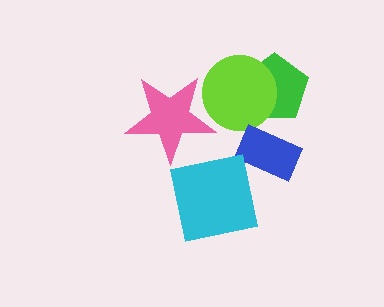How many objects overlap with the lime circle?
2 objects overlap with the lime circle.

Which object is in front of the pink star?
The lime circle is in front of the pink star.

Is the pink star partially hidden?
Yes, it is partially covered by another shape.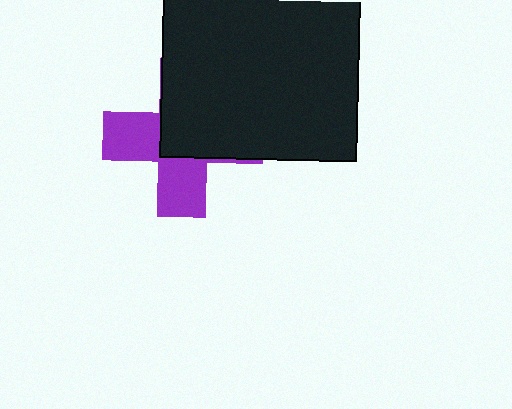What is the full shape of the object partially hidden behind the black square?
The partially hidden object is a purple cross.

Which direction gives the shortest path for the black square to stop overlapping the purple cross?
Moving toward the upper-right gives the shortest separation.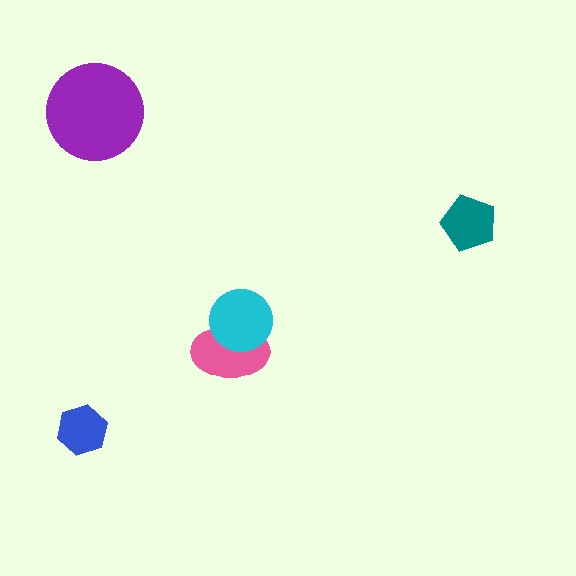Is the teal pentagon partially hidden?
No, no other shape covers it.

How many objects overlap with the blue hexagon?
0 objects overlap with the blue hexagon.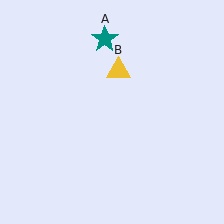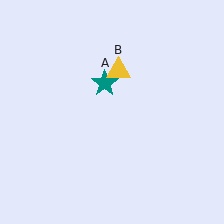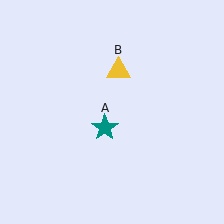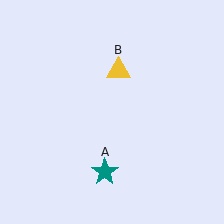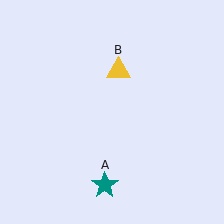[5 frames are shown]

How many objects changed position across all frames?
1 object changed position: teal star (object A).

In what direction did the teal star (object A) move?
The teal star (object A) moved down.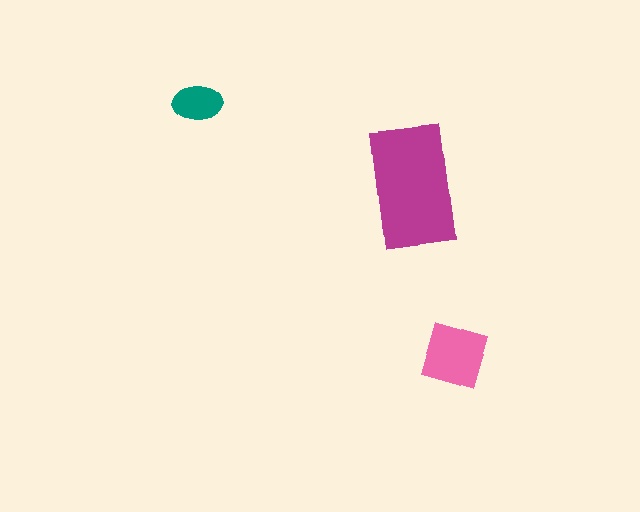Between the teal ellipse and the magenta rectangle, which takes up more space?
The magenta rectangle.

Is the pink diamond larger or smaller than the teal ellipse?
Larger.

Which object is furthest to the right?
The pink diamond is rightmost.